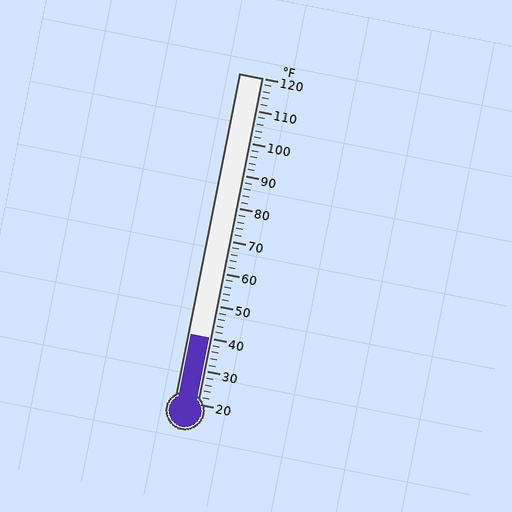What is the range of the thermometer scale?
The thermometer scale ranges from 20°F to 120°F.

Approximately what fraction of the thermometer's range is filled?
The thermometer is filled to approximately 20% of its range.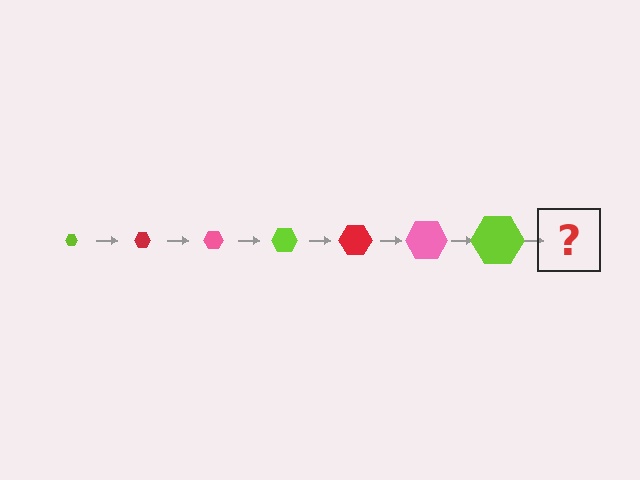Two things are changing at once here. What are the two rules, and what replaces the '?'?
The two rules are that the hexagon grows larger each step and the color cycles through lime, red, and pink. The '?' should be a red hexagon, larger than the previous one.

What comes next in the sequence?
The next element should be a red hexagon, larger than the previous one.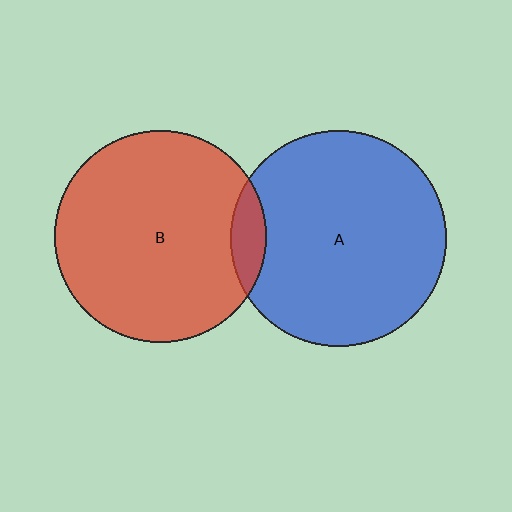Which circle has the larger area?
Circle A (blue).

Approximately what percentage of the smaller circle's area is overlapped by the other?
Approximately 10%.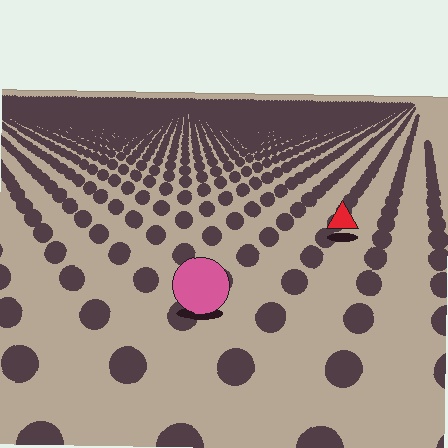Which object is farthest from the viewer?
The red triangle is farthest from the viewer. It appears smaller and the ground texture around it is denser.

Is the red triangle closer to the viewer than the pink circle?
No. The pink circle is closer — you can tell from the texture gradient: the ground texture is coarser near it.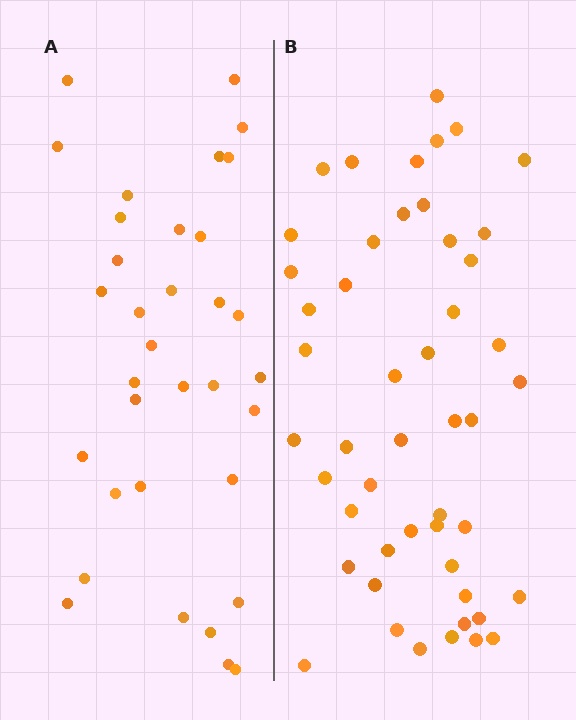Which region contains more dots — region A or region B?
Region B (the right region) has more dots.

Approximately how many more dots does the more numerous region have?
Region B has approximately 15 more dots than region A.